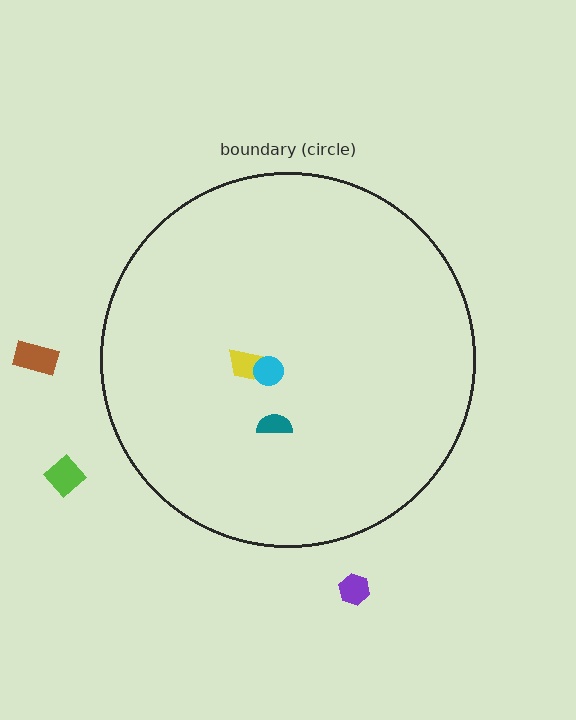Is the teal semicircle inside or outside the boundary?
Inside.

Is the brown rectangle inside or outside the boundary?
Outside.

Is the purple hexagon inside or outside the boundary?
Outside.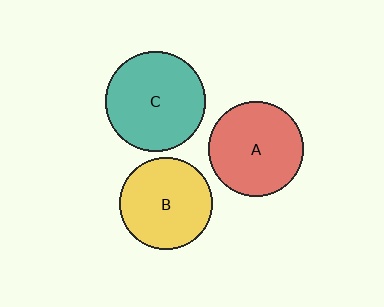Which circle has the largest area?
Circle C (teal).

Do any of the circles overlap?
No, none of the circles overlap.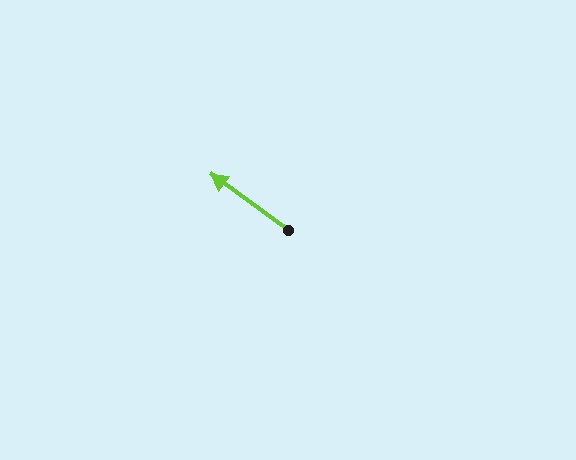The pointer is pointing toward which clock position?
Roughly 10 o'clock.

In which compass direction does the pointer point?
Northwest.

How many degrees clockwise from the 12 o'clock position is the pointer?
Approximately 306 degrees.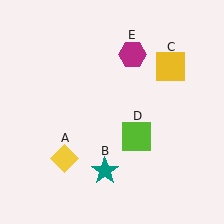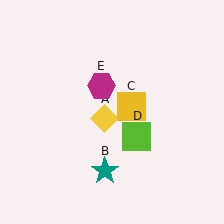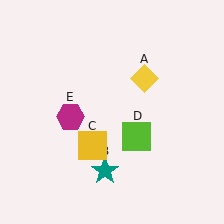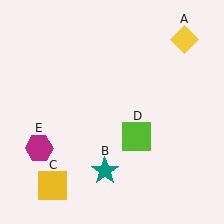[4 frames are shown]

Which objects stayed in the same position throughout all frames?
Teal star (object B) and lime square (object D) remained stationary.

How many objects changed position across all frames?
3 objects changed position: yellow diamond (object A), yellow square (object C), magenta hexagon (object E).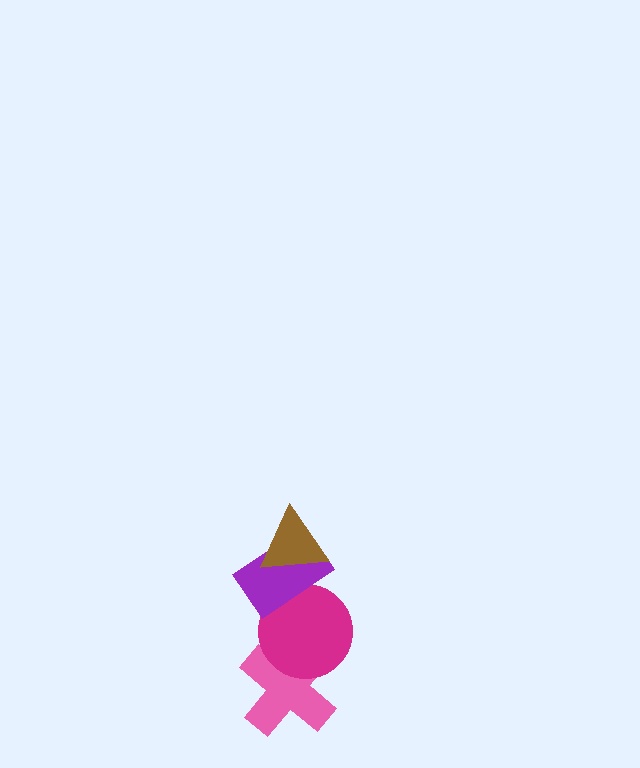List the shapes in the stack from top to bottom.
From top to bottom: the brown triangle, the purple rectangle, the magenta circle, the pink cross.